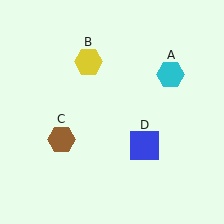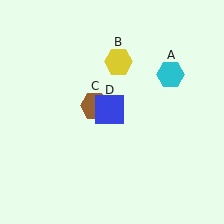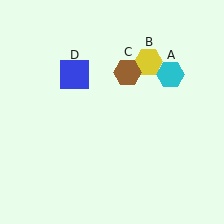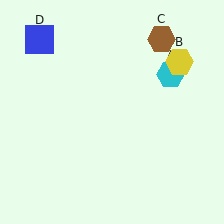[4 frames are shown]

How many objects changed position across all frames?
3 objects changed position: yellow hexagon (object B), brown hexagon (object C), blue square (object D).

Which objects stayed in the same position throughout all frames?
Cyan hexagon (object A) remained stationary.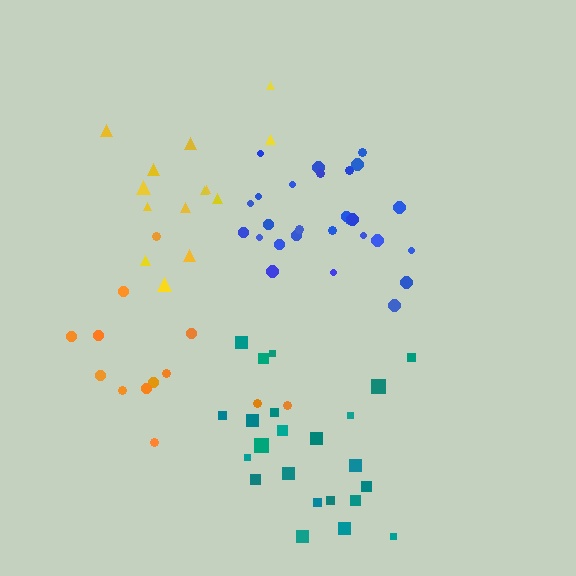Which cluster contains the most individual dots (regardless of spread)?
Blue (27).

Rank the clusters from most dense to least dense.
blue, yellow, teal, orange.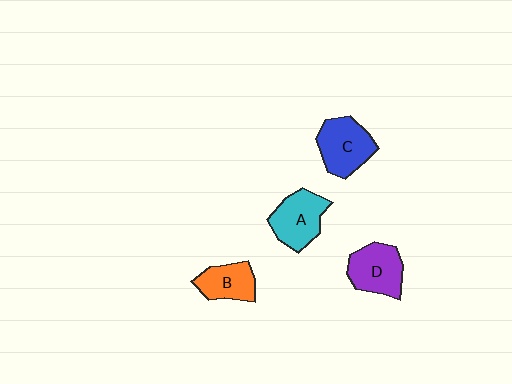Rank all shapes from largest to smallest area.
From largest to smallest: C (blue), A (cyan), D (purple), B (orange).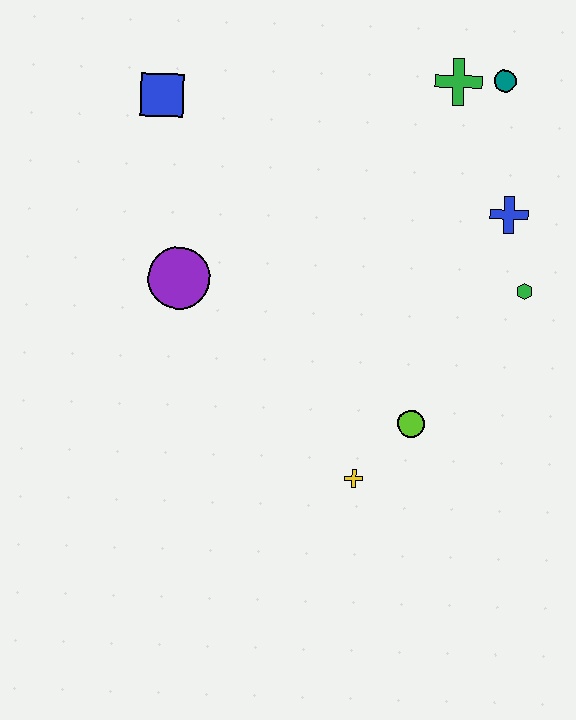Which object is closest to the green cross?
The teal circle is closest to the green cross.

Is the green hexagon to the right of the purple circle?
Yes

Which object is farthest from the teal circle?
The yellow cross is farthest from the teal circle.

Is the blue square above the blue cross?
Yes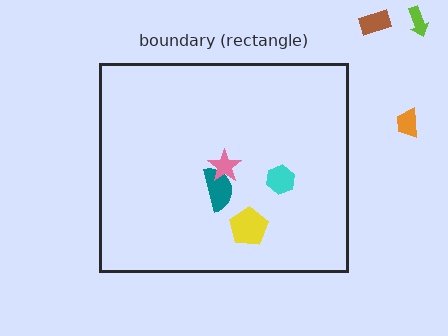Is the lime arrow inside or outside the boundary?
Outside.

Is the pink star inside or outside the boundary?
Inside.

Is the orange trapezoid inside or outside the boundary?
Outside.